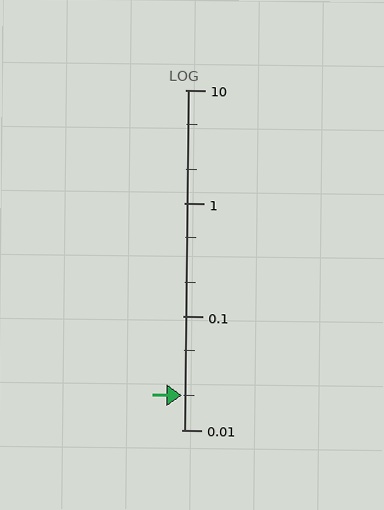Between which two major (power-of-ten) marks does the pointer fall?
The pointer is between 0.01 and 0.1.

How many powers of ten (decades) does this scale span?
The scale spans 3 decades, from 0.01 to 10.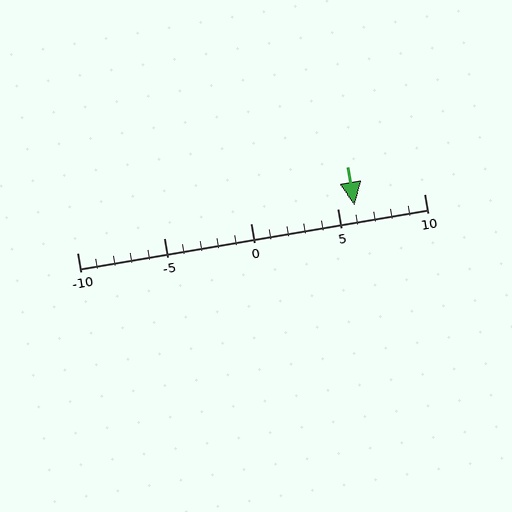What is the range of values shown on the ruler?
The ruler shows values from -10 to 10.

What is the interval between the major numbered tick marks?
The major tick marks are spaced 5 units apart.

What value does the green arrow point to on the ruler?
The green arrow points to approximately 6.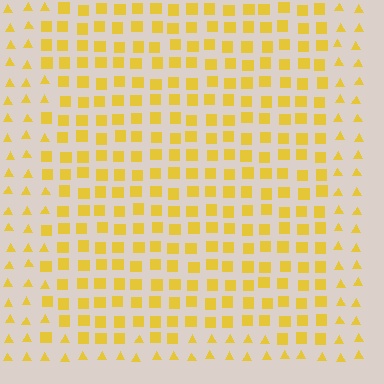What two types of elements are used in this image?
The image uses squares inside the rectangle region and triangles outside it.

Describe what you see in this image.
The image is filled with small yellow elements arranged in a uniform grid. A rectangle-shaped region contains squares, while the surrounding area contains triangles. The boundary is defined purely by the change in element shape.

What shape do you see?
I see a rectangle.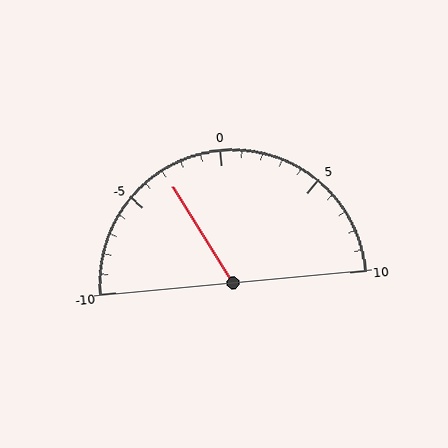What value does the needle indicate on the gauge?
The needle indicates approximately -3.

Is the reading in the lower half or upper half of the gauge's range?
The reading is in the lower half of the range (-10 to 10).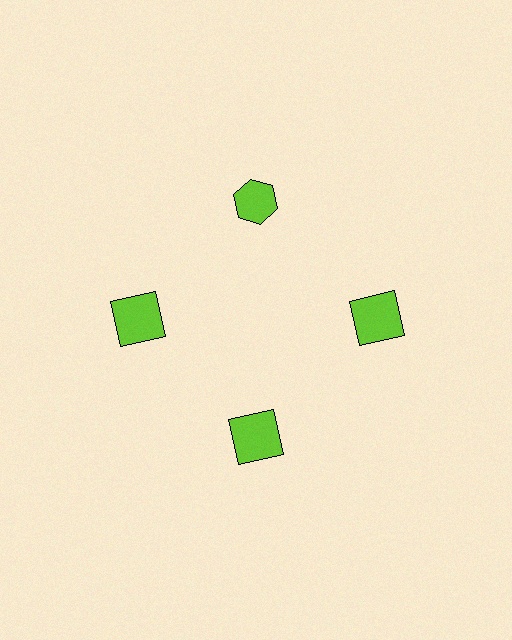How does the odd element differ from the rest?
It has a different shape: hexagon instead of square.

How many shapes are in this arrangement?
There are 4 shapes arranged in a ring pattern.